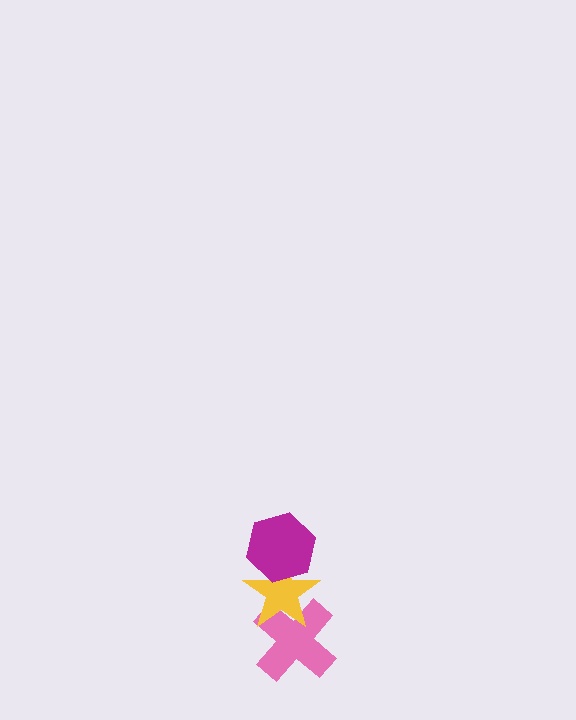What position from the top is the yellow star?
The yellow star is 2nd from the top.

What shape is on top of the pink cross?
The yellow star is on top of the pink cross.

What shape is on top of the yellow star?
The magenta hexagon is on top of the yellow star.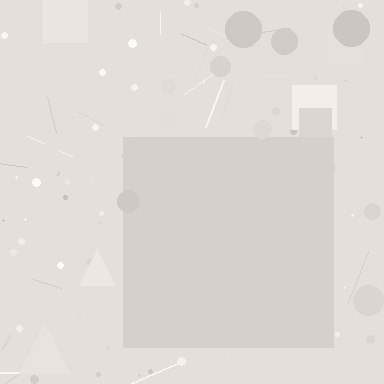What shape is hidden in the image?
A square is hidden in the image.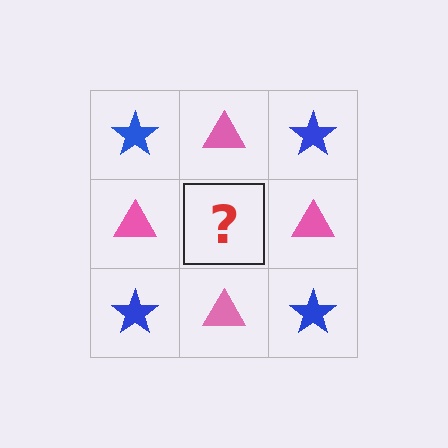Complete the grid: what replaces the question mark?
The question mark should be replaced with a blue star.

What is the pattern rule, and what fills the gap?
The rule is that it alternates blue star and pink triangle in a checkerboard pattern. The gap should be filled with a blue star.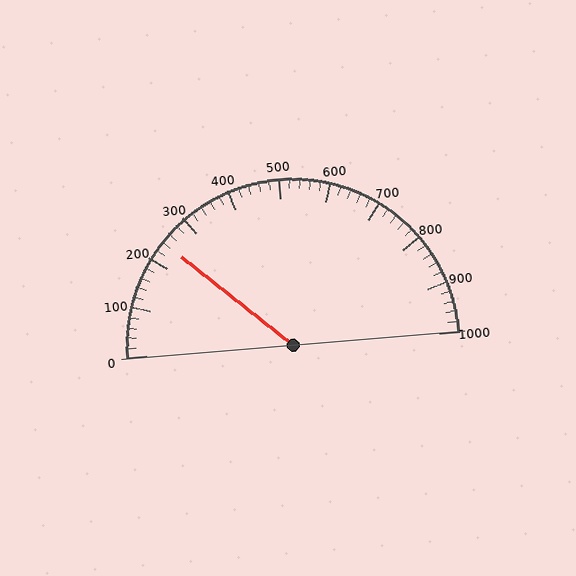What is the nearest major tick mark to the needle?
The nearest major tick mark is 200.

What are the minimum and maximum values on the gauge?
The gauge ranges from 0 to 1000.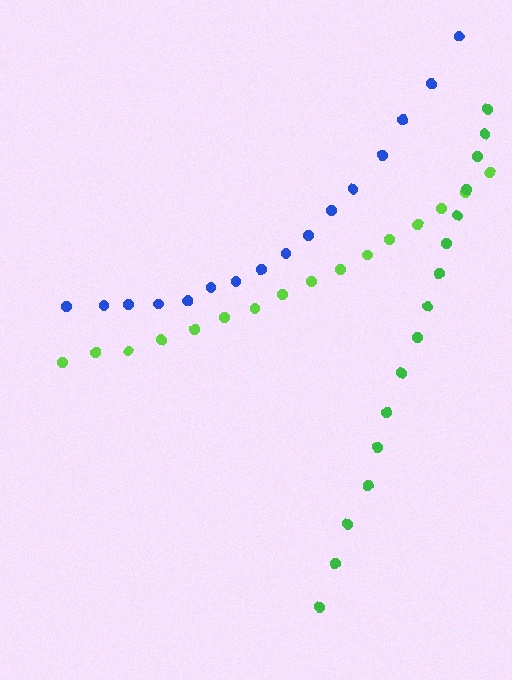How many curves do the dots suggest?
There are 3 distinct paths.